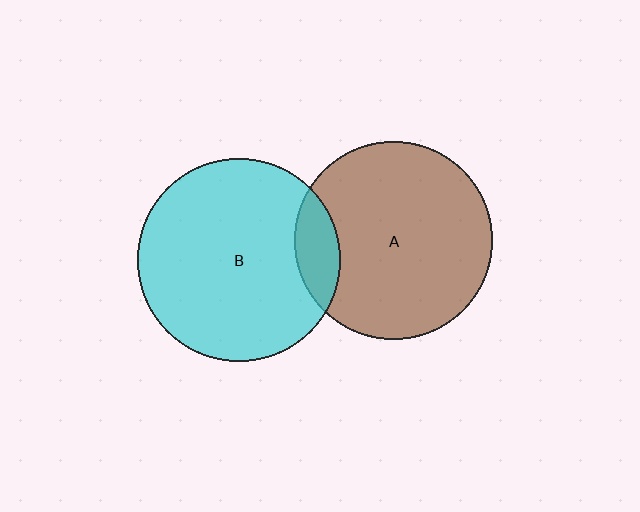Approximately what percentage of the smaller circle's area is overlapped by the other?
Approximately 10%.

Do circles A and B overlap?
Yes.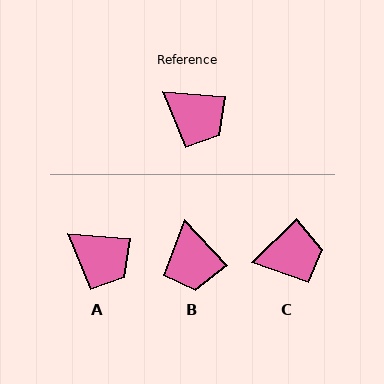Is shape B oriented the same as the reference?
No, it is off by about 43 degrees.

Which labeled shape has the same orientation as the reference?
A.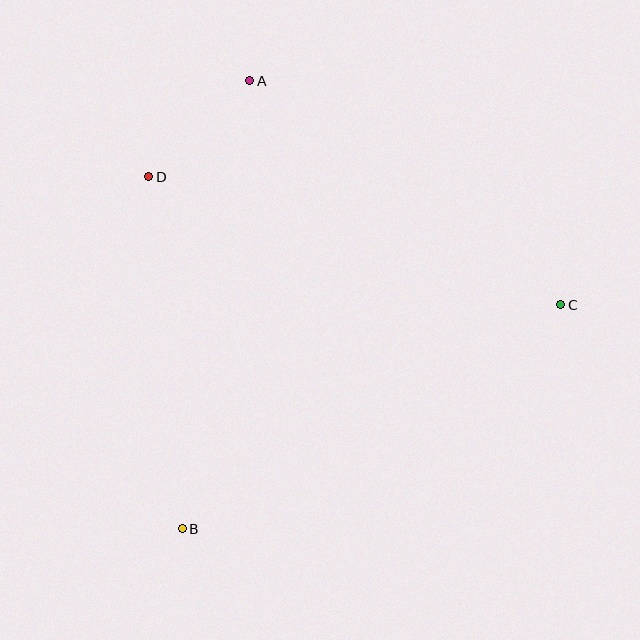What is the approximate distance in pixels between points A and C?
The distance between A and C is approximately 383 pixels.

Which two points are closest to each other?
Points A and D are closest to each other.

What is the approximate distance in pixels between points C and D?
The distance between C and D is approximately 432 pixels.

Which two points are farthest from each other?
Points A and B are farthest from each other.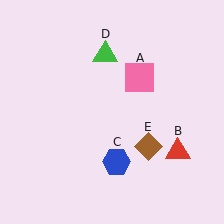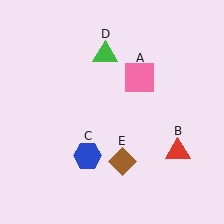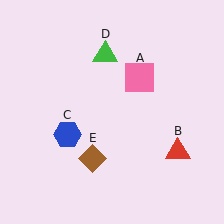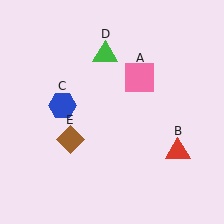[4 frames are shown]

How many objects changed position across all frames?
2 objects changed position: blue hexagon (object C), brown diamond (object E).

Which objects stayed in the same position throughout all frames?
Pink square (object A) and red triangle (object B) and green triangle (object D) remained stationary.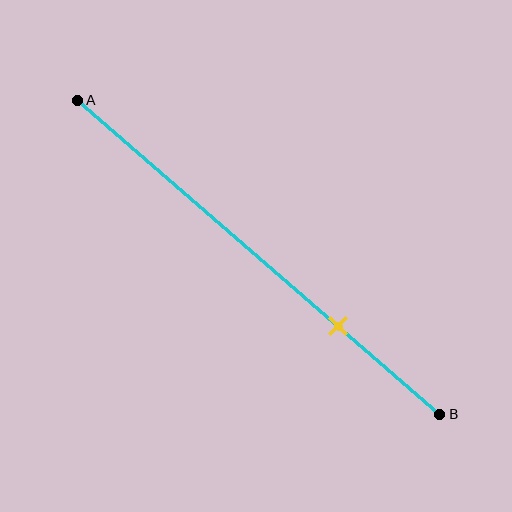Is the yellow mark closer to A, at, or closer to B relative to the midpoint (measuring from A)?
The yellow mark is closer to point B than the midpoint of segment AB.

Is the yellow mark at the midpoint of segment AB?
No, the mark is at about 70% from A, not at the 50% midpoint.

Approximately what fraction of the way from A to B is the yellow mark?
The yellow mark is approximately 70% of the way from A to B.